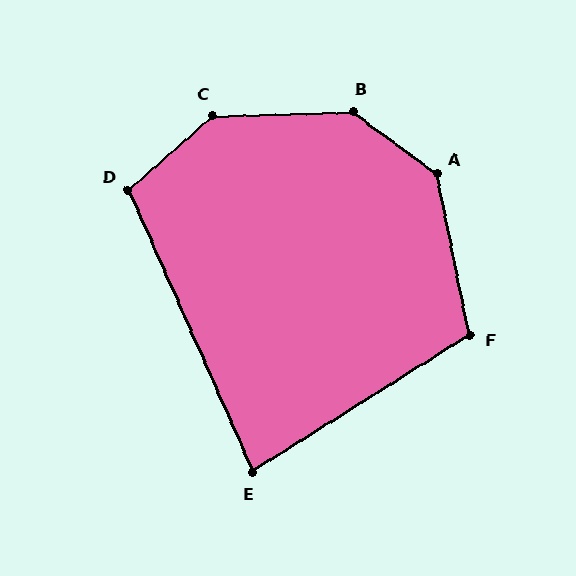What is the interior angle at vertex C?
Approximately 141 degrees (obtuse).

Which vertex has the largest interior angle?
B, at approximately 142 degrees.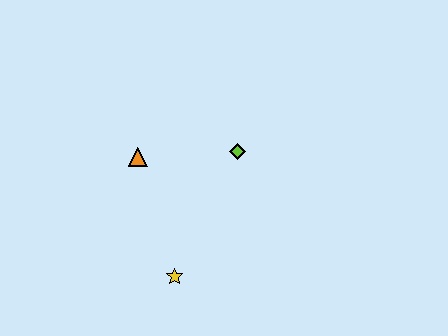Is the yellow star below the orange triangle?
Yes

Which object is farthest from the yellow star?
The lime diamond is farthest from the yellow star.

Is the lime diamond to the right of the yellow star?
Yes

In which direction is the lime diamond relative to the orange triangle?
The lime diamond is to the right of the orange triangle.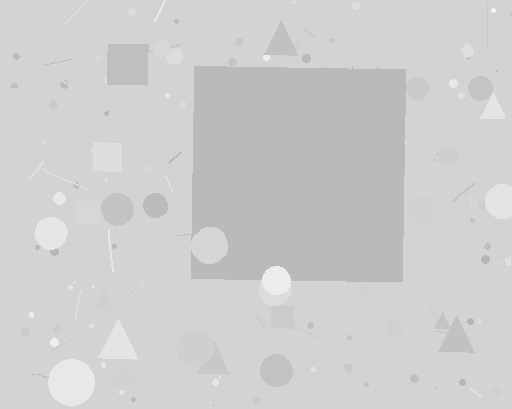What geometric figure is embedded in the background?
A square is embedded in the background.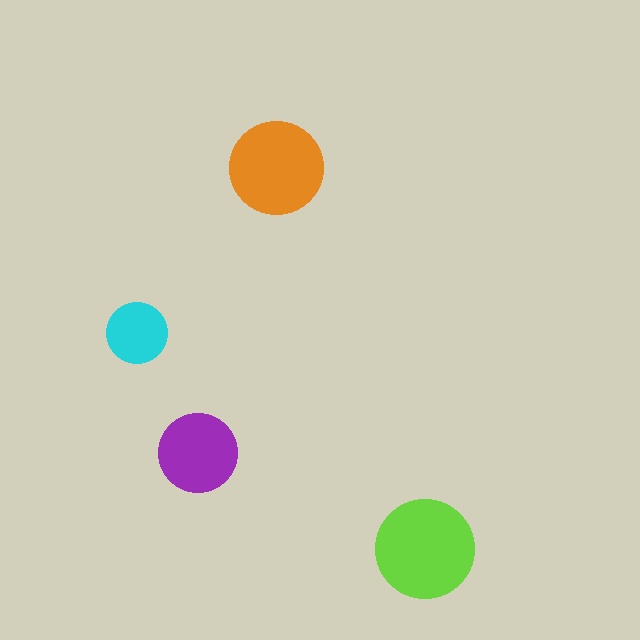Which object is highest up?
The orange circle is topmost.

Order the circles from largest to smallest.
the lime one, the orange one, the purple one, the cyan one.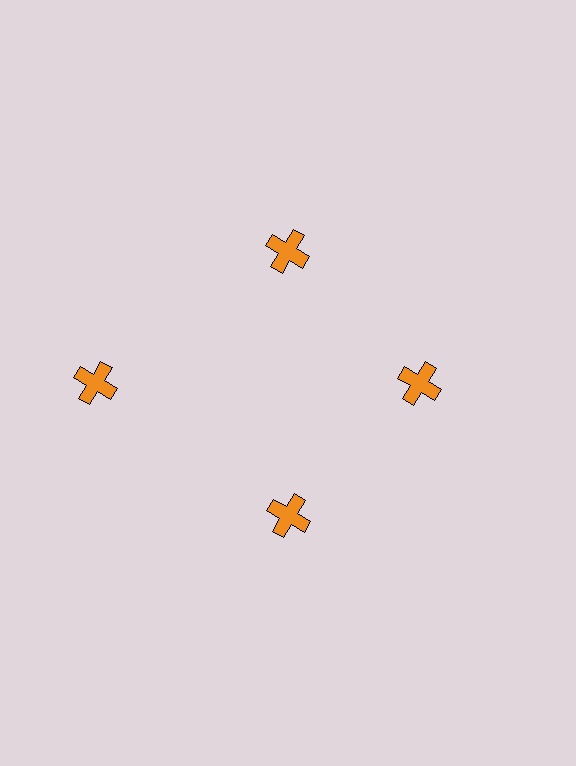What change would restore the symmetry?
The symmetry would be restored by moving it inward, back onto the ring so that all 4 crosses sit at equal angles and equal distance from the center.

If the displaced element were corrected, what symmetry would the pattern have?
It would have 4-fold rotational symmetry — the pattern would map onto itself every 90 degrees.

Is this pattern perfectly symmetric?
No. The 4 orange crosses are arranged in a ring, but one element near the 9 o'clock position is pushed outward from the center, breaking the 4-fold rotational symmetry.